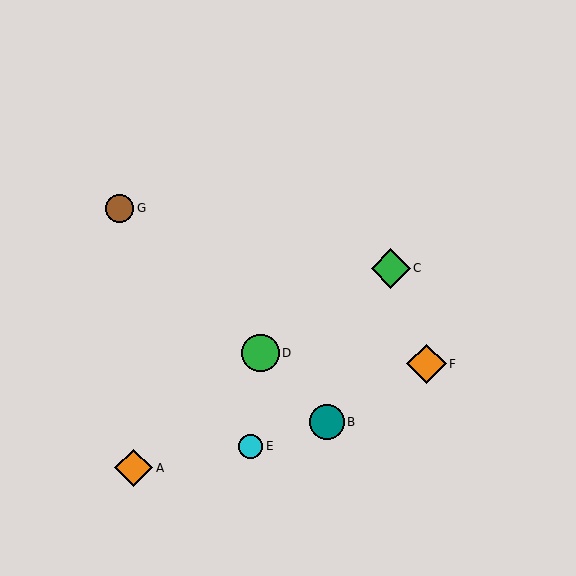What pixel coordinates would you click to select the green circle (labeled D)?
Click at (260, 353) to select the green circle D.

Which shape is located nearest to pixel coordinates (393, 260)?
The green diamond (labeled C) at (391, 268) is nearest to that location.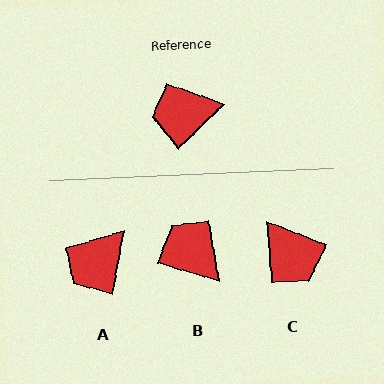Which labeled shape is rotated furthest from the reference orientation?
C, about 114 degrees away.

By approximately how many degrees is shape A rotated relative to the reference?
Approximately 35 degrees counter-clockwise.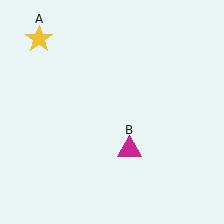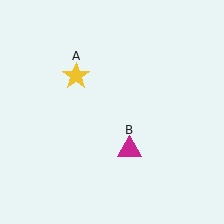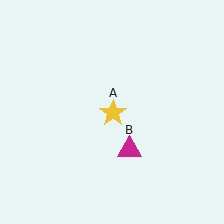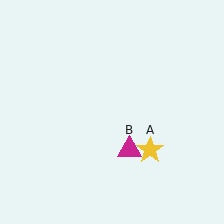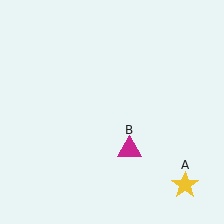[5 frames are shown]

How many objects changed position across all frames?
1 object changed position: yellow star (object A).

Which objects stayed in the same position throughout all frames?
Magenta triangle (object B) remained stationary.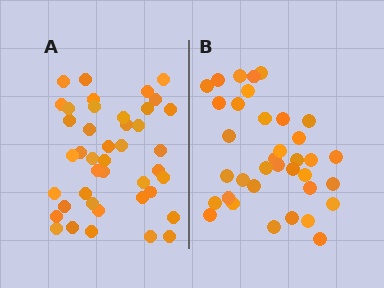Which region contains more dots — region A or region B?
Region A (the left region) has more dots.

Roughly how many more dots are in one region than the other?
Region A has about 6 more dots than region B.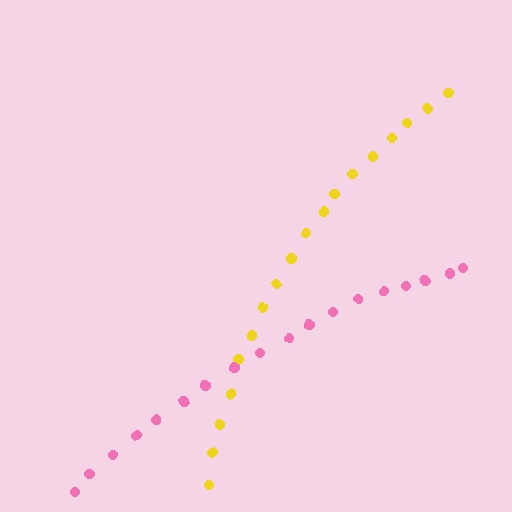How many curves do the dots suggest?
There are 2 distinct paths.